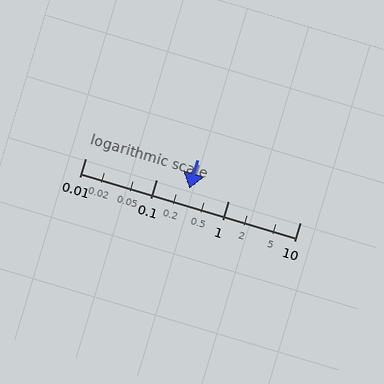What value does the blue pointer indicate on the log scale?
The pointer indicates approximately 0.28.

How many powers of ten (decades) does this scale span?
The scale spans 3 decades, from 0.01 to 10.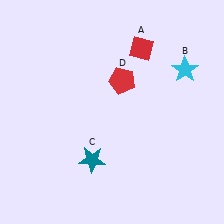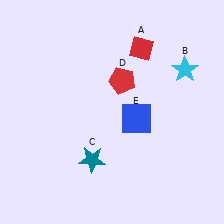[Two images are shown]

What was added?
A blue square (E) was added in Image 2.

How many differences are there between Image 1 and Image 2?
There is 1 difference between the two images.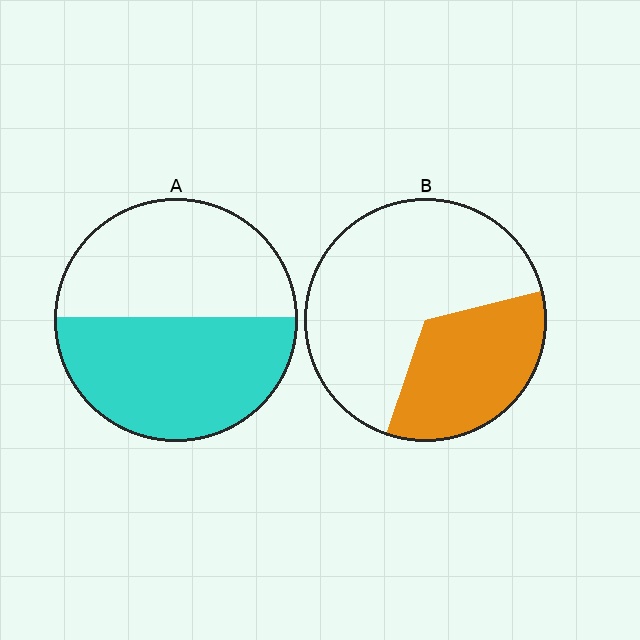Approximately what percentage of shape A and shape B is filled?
A is approximately 50% and B is approximately 35%.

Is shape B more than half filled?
No.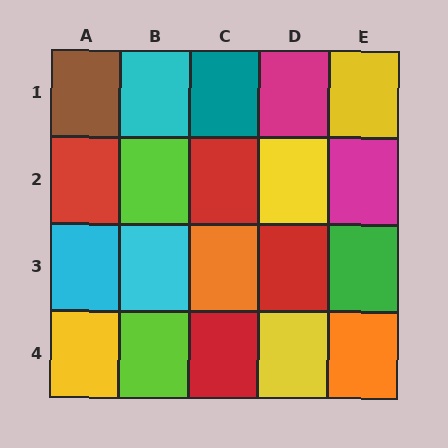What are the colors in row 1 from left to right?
Brown, cyan, teal, magenta, yellow.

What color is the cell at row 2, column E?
Magenta.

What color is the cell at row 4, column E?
Orange.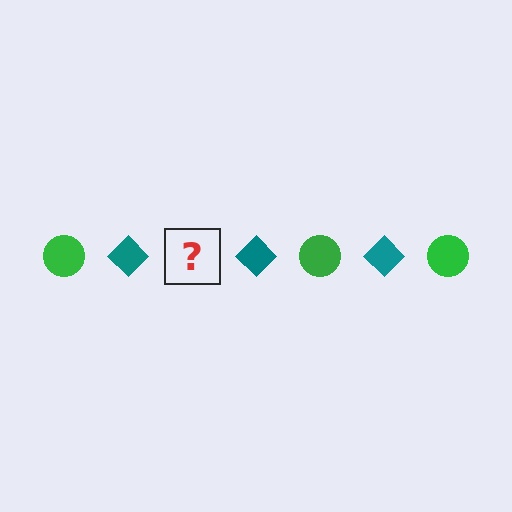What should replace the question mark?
The question mark should be replaced with a green circle.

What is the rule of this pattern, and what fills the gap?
The rule is that the pattern alternates between green circle and teal diamond. The gap should be filled with a green circle.